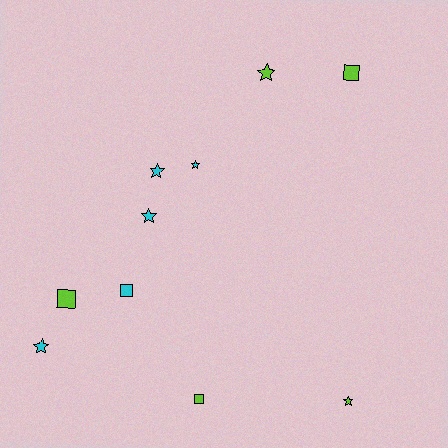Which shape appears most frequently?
Star, with 6 objects.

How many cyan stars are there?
There are 4 cyan stars.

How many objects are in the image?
There are 10 objects.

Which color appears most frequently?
Lime, with 5 objects.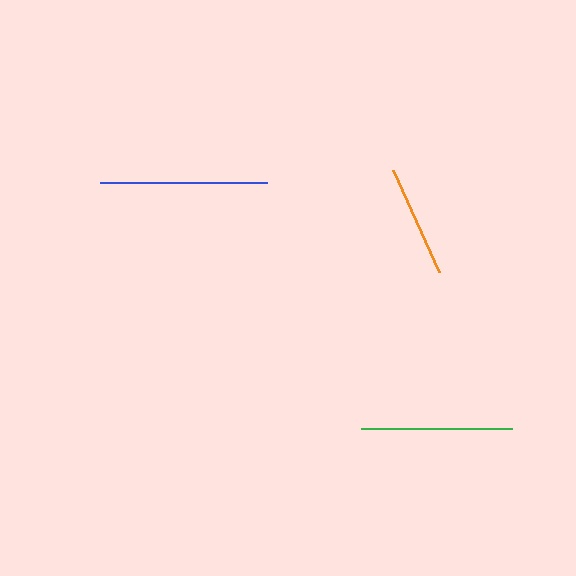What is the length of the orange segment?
The orange segment is approximately 112 pixels long.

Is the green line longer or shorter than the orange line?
The green line is longer than the orange line.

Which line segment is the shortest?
The orange line is the shortest at approximately 112 pixels.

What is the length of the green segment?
The green segment is approximately 151 pixels long.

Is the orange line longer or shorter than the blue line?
The blue line is longer than the orange line.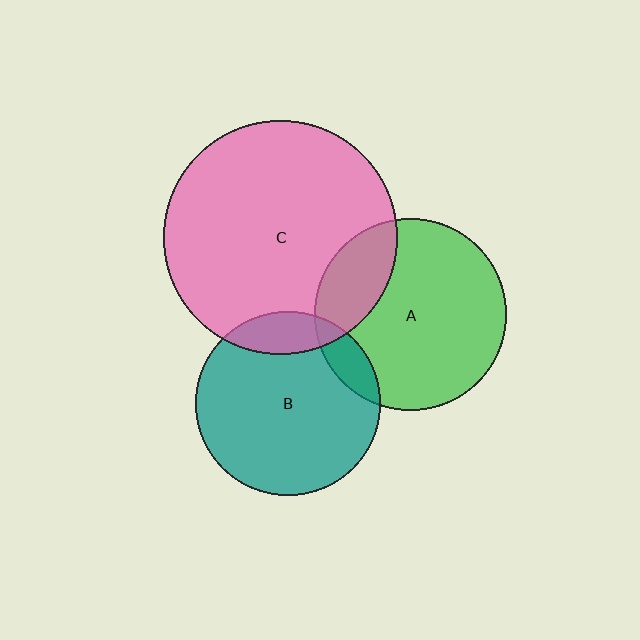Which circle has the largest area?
Circle C (pink).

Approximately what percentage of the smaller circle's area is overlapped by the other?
Approximately 10%.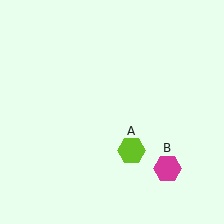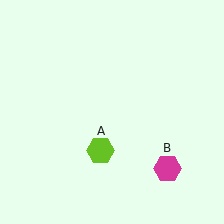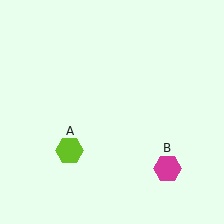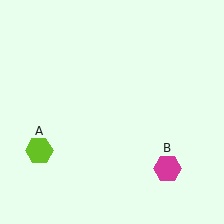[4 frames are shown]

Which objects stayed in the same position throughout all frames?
Magenta hexagon (object B) remained stationary.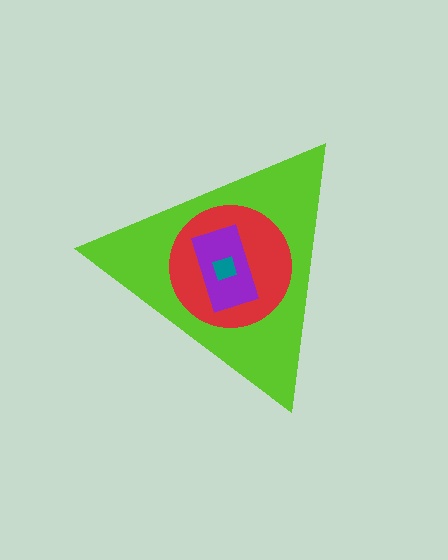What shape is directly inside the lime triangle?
The red circle.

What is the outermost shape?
The lime triangle.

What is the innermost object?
The teal square.